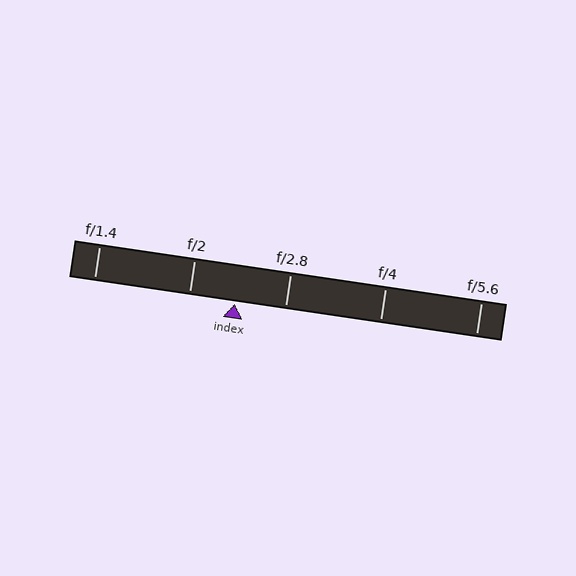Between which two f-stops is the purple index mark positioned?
The index mark is between f/2 and f/2.8.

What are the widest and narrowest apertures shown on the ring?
The widest aperture shown is f/1.4 and the narrowest is f/5.6.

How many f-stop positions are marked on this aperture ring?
There are 5 f-stop positions marked.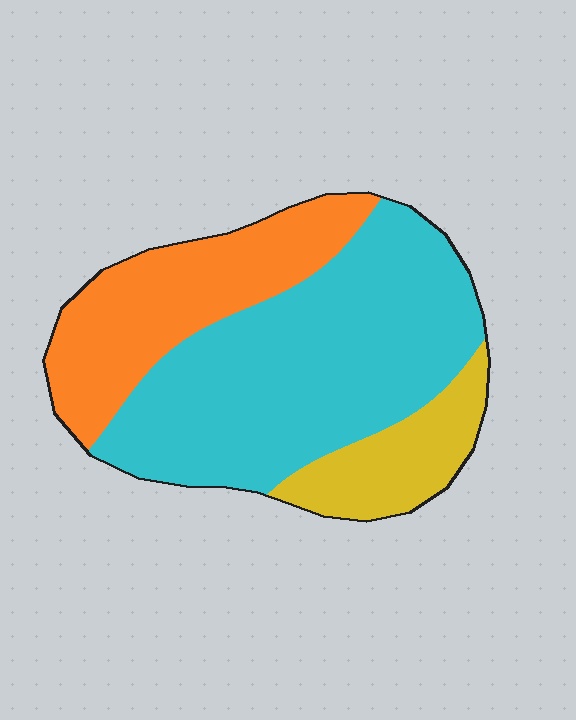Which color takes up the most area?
Cyan, at roughly 55%.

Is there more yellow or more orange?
Orange.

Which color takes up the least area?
Yellow, at roughly 15%.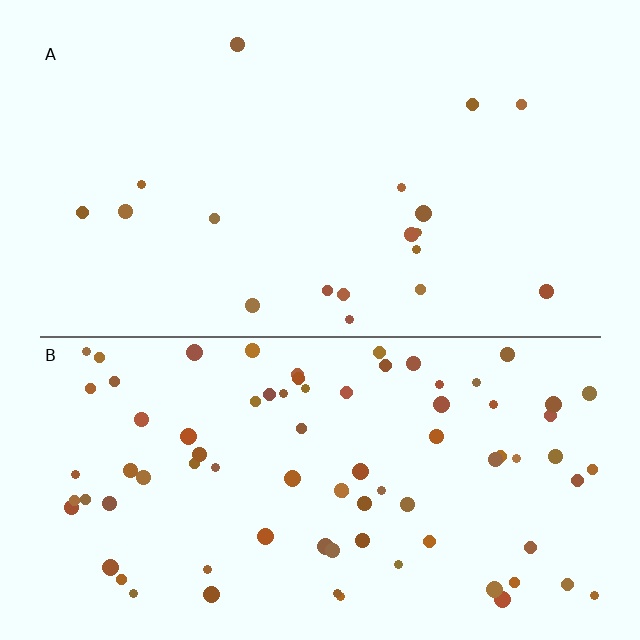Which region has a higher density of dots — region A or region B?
B (the bottom).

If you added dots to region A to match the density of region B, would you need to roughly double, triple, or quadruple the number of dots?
Approximately quadruple.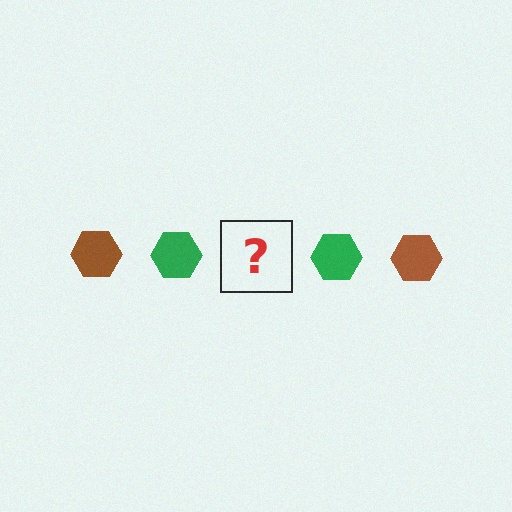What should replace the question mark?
The question mark should be replaced with a brown hexagon.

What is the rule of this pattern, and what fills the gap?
The rule is that the pattern cycles through brown, green hexagons. The gap should be filled with a brown hexagon.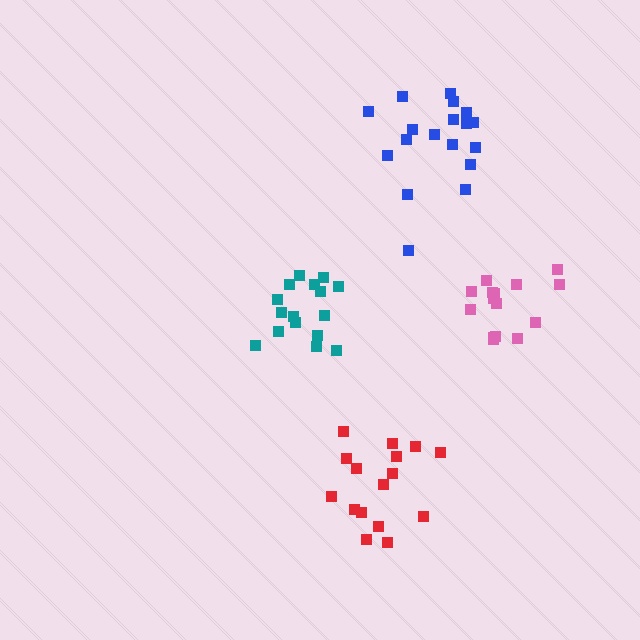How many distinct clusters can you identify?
There are 4 distinct clusters.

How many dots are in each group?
Group 1: 16 dots, Group 2: 16 dots, Group 3: 15 dots, Group 4: 18 dots (65 total).